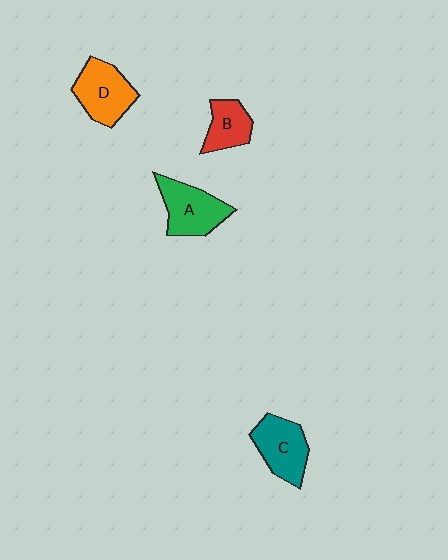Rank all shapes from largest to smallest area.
From largest to smallest: A (green), D (orange), C (teal), B (red).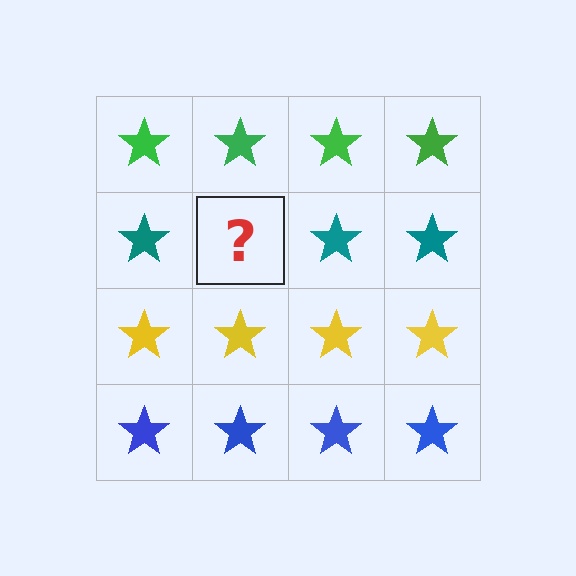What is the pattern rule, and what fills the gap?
The rule is that each row has a consistent color. The gap should be filled with a teal star.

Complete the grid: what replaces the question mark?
The question mark should be replaced with a teal star.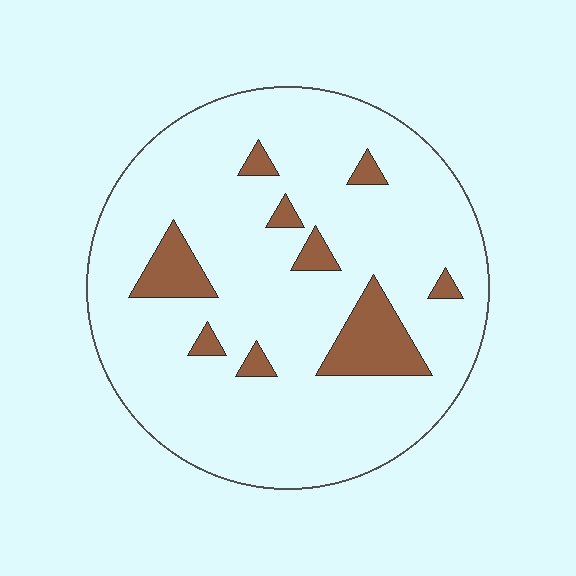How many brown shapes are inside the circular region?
9.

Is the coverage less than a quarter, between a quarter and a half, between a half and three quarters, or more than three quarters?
Less than a quarter.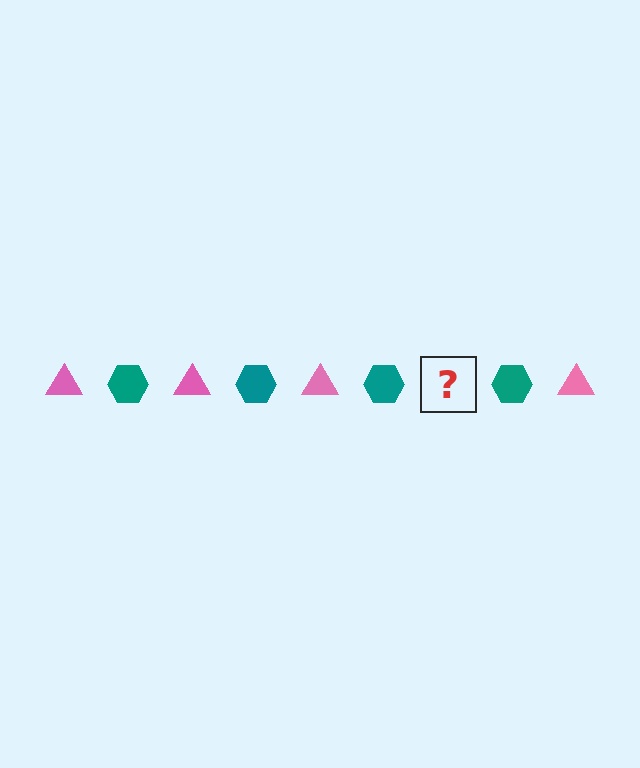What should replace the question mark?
The question mark should be replaced with a pink triangle.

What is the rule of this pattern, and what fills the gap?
The rule is that the pattern alternates between pink triangle and teal hexagon. The gap should be filled with a pink triangle.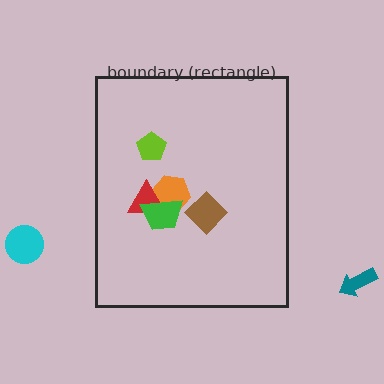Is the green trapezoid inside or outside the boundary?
Inside.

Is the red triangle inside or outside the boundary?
Inside.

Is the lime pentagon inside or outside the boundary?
Inside.